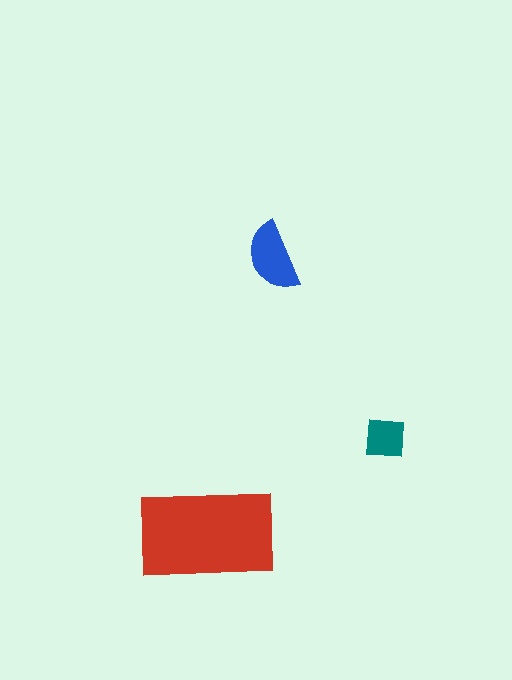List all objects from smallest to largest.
The teal square, the blue semicircle, the red rectangle.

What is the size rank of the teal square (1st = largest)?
3rd.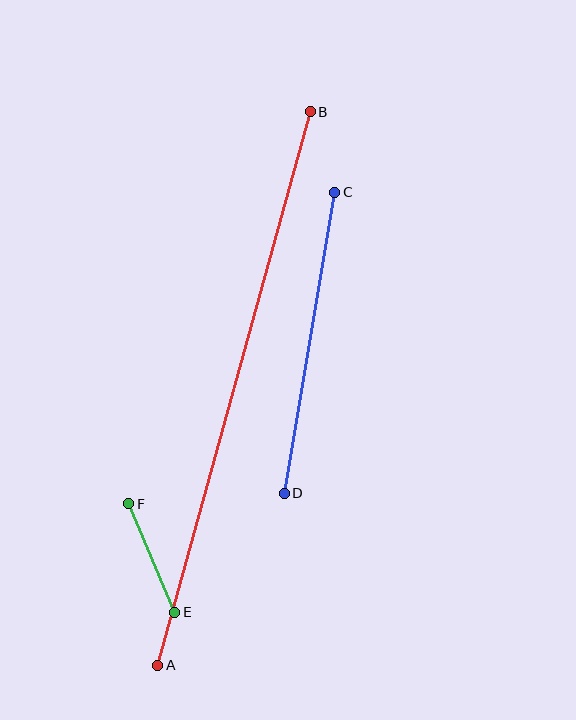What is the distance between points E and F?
The distance is approximately 118 pixels.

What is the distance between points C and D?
The distance is approximately 305 pixels.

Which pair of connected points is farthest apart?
Points A and B are farthest apart.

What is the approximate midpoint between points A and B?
The midpoint is at approximately (234, 389) pixels.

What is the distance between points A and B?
The distance is approximately 574 pixels.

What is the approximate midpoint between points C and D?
The midpoint is at approximately (309, 343) pixels.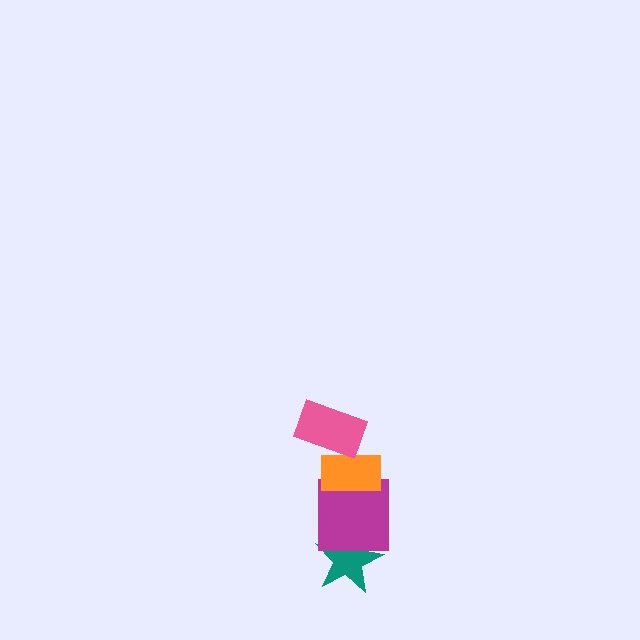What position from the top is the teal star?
The teal star is 4th from the top.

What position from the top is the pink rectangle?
The pink rectangle is 1st from the top.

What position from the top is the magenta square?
The magenta square is 3rd from the top.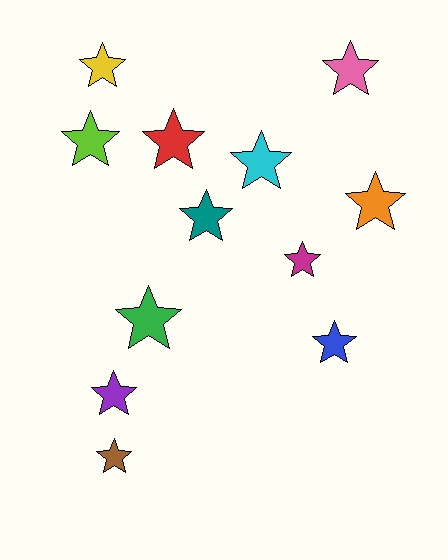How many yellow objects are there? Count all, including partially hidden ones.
There is 1 yellow object.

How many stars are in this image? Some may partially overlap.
There are 12 stars.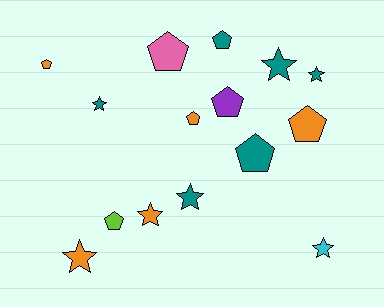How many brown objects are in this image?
There are no brown objects.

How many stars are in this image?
There are 7 stars.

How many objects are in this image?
There are 15 objects.